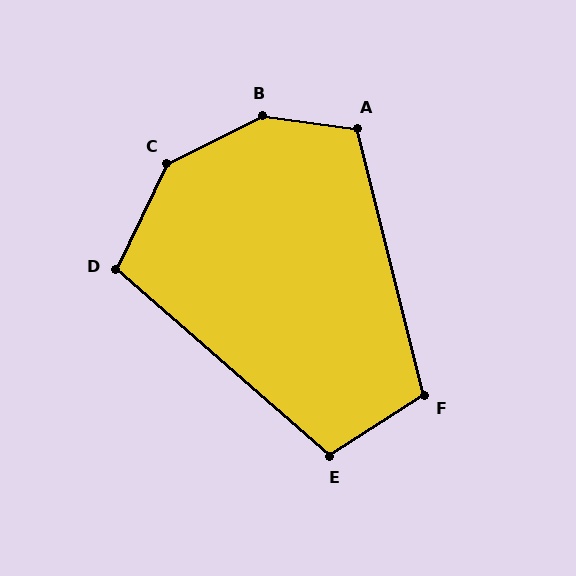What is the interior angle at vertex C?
Approximately 142 degrees (obtuse).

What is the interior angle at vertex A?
Approximately 112 degrees (obtuse).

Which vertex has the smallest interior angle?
D, at approximately 105 degrees.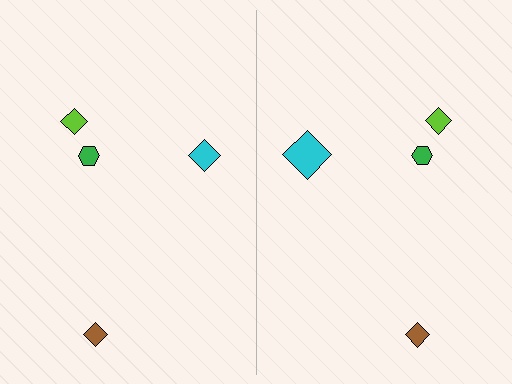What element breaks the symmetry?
The cyan diamond on the right side has a different size than its mirror counterpart.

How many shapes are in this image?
There are 8 shapes in this image.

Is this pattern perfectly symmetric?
No, the pattern is not perfectly symmetric. The cyan diamond on the right side has a different size than its mirror counterpart.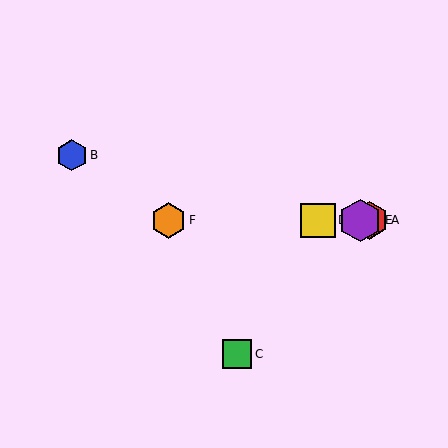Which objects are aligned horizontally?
Objects A, D, E, F are aligned horizontally.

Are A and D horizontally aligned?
Yes, both are at y≈220.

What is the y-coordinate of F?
Object F is at y≈220.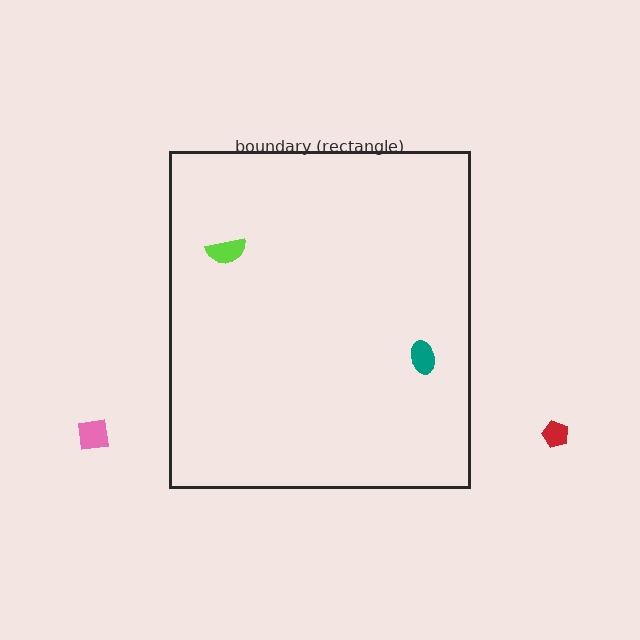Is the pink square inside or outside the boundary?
Outside.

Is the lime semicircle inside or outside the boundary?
Inside.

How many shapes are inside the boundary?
2 inside, 2 outside.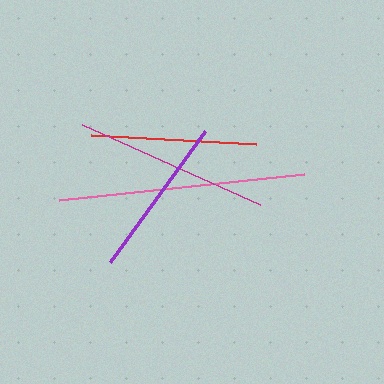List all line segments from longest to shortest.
From longest to shortest: pink, magenta, red, purple.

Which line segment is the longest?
The pink line is the longest at approximately 246 pixels.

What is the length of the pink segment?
The pink segment is approximately 246 pixels long.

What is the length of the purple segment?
The purple segment is approximately 161 pixels long.